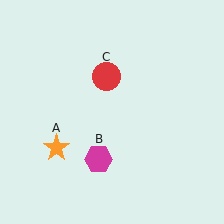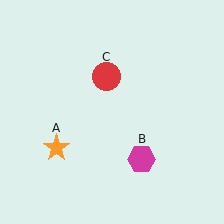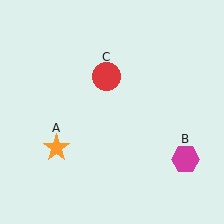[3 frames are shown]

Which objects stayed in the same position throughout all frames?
Orange star (object A) and red circle (object C) remained stationary.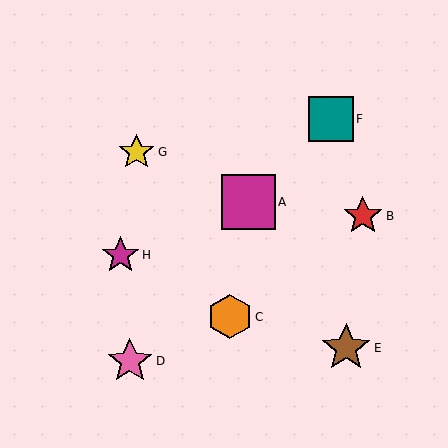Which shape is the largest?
The magenta square (labeled A) is the largest.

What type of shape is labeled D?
Shape D is a pink star.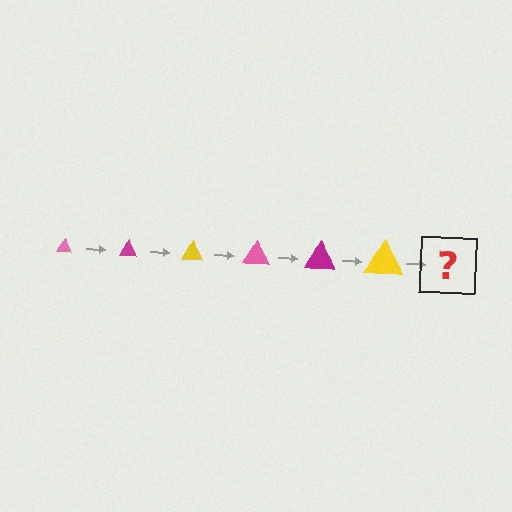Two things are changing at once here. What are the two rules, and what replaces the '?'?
The two rules are that the triangle grows larger each step and the color cycles through pink, magenta, and yellow. The '?' should be a pink triangle, larger than the previous one.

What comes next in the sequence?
The next element should be a pink triangle, larger than the previous one.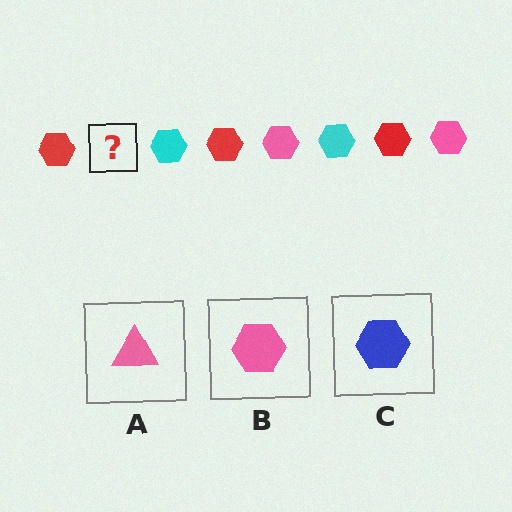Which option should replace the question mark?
Option B.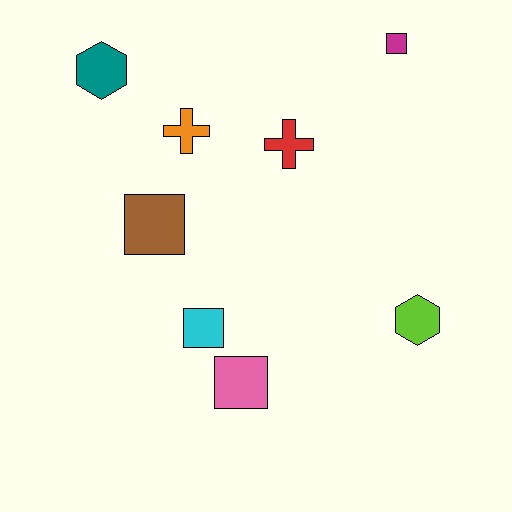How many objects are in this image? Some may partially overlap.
There are 8 objects.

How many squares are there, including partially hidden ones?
There are 4 squares.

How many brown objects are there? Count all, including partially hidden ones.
There is 1 brown object.